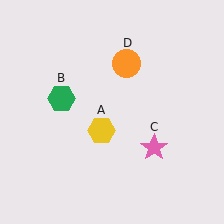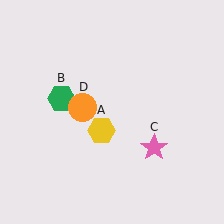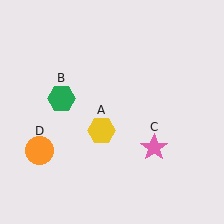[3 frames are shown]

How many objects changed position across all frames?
1 object changed position: orange circle (object D).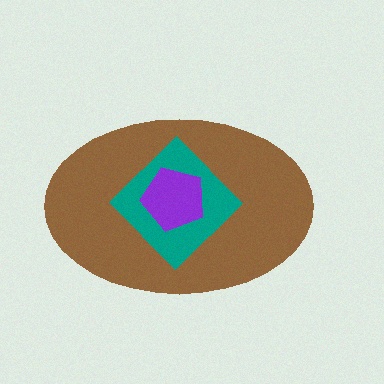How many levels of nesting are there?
3.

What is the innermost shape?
The purple pentagon.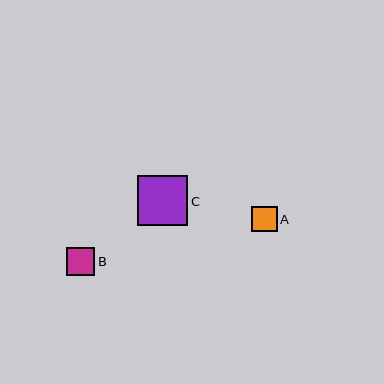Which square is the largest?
Square C is the largest with a size of approximately 50 pixels.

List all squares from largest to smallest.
From largest to smallest: C, B, A.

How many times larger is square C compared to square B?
Square C is approximately 1.8 times the size of square B.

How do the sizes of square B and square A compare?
Square B and square A are approximately the same size.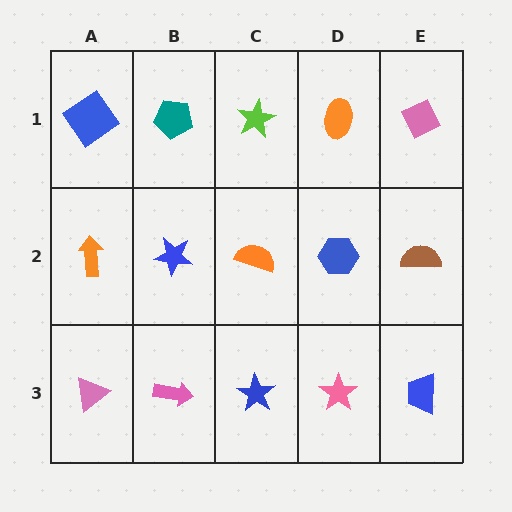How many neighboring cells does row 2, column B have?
4.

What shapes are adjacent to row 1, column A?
An orange arrow (row 2, column A), a teal pentagon (row 1, column B).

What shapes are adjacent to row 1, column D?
A blue hexagon (row 2, column D), a lime star (row 1, column C), a pink diamond (row 1, column E).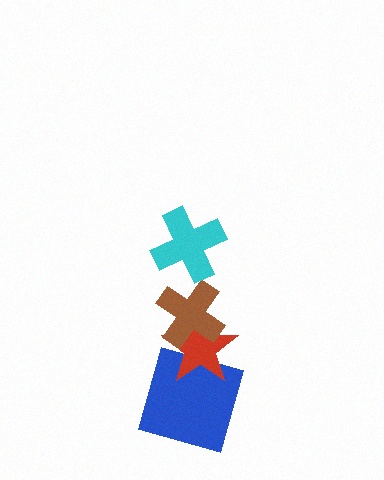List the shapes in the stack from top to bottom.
From top to bottom: the cyan cross, the brown cross, the red star, the blue square.